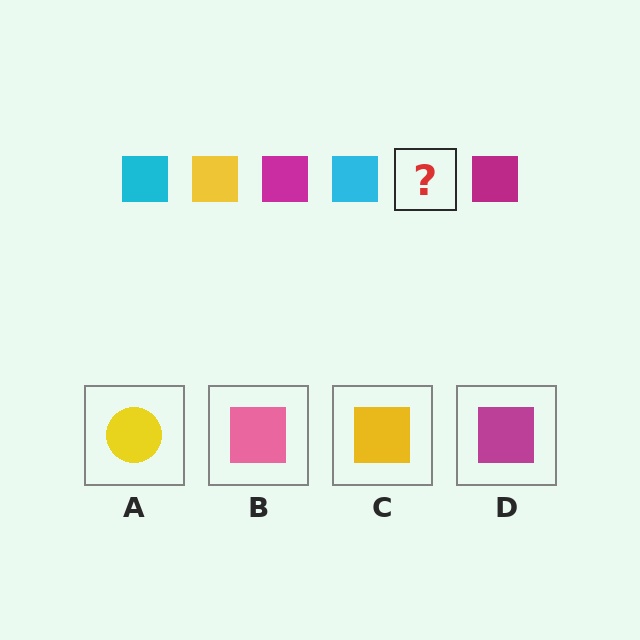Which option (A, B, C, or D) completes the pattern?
C.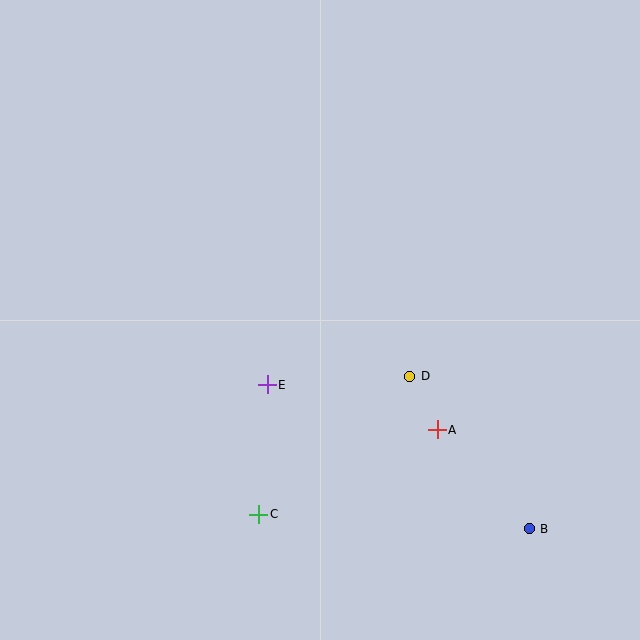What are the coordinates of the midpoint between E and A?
The midpoint between E and A is at (352, 407).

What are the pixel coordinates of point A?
Point A is at (437, 430).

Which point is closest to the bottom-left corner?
Point C is closest to the bottom-left corner.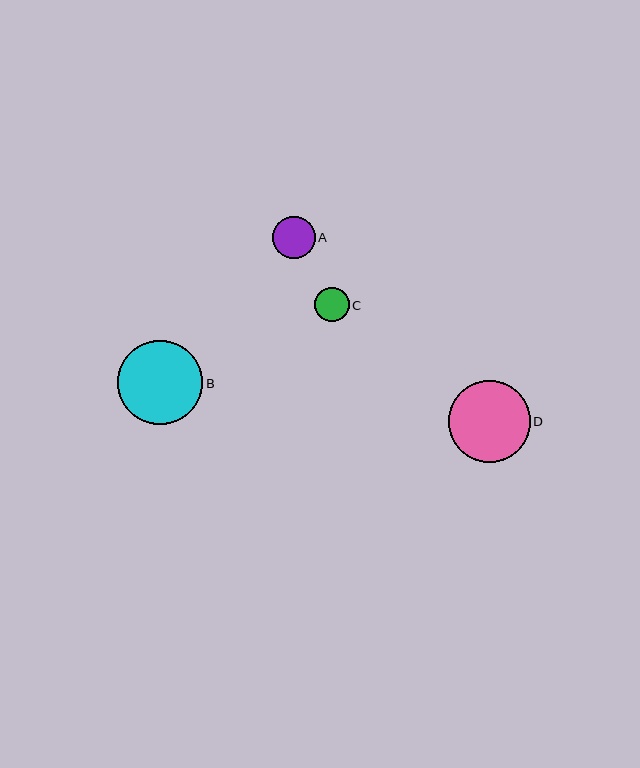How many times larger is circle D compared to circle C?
Circle D is approximately 2.4 times the size of circle C.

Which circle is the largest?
Circle B is the largest with a size of approximately 85 pixels.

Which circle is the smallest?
Circle C is the smallest with a size of approximately 34 pixels.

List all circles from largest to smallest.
From largest to smallest: B, D, A, C.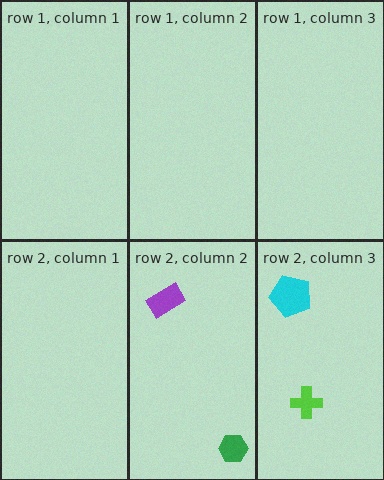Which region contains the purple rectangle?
The row 2, column 2 region.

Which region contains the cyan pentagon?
The row 2, column 3 region.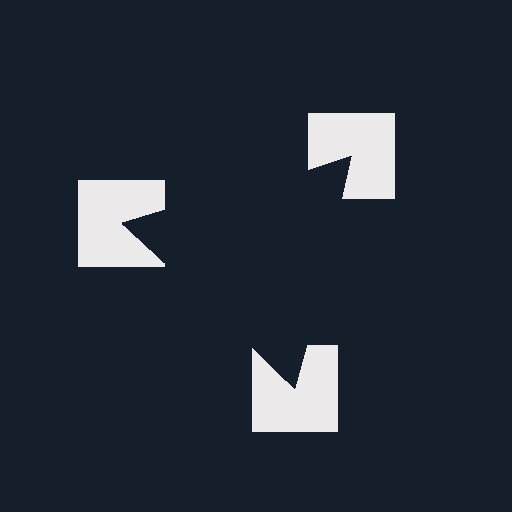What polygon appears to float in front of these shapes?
An illusory triangle — its edges are inferred from the aligned wedge cuts in the notched squares, not physically drawn.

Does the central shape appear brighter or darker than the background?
It typically appears slightly darker than the background, even though no actual brightness change is drawn.